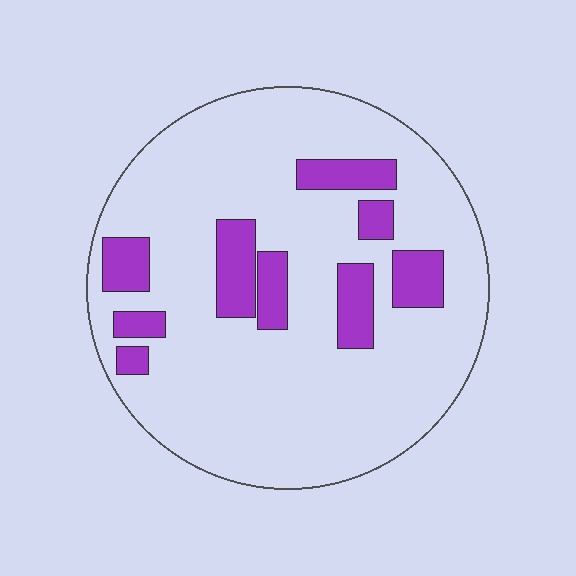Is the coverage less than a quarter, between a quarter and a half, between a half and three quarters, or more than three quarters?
Less than a quarter.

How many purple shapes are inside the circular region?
9.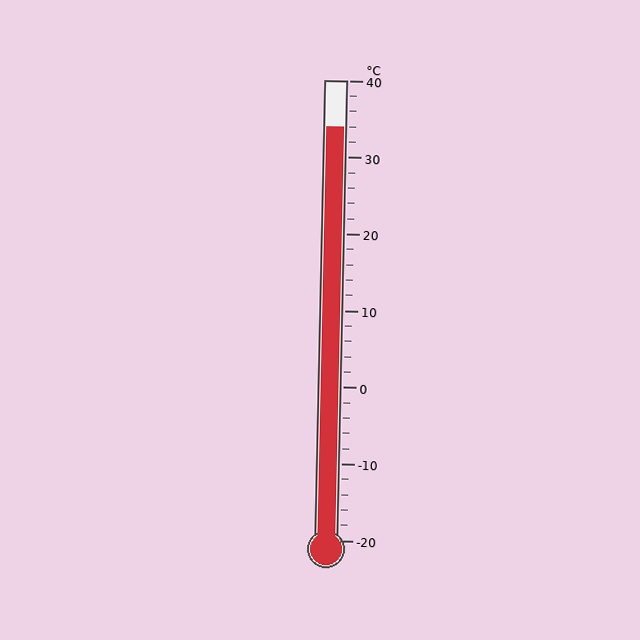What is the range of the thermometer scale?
The thermometer scale ranges from -20°C to 40°C.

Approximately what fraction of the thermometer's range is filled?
The thermometer is filled to approximately 90% of its range.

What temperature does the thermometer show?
The thermometer shows approximately 34°C.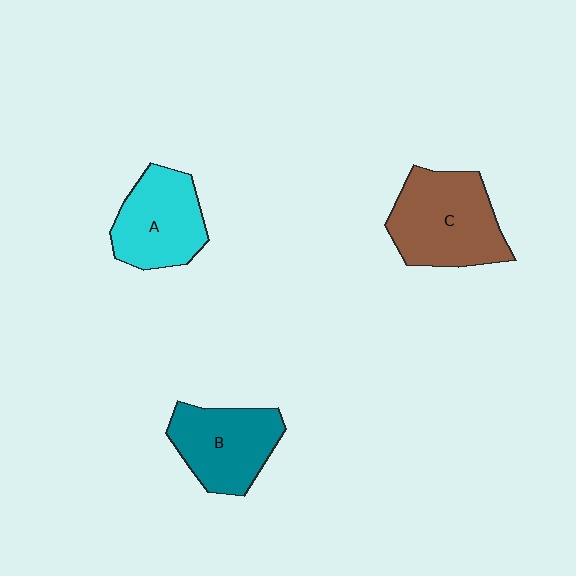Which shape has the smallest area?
Shape A (cyan).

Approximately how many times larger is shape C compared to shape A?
Approximately 1.3 times.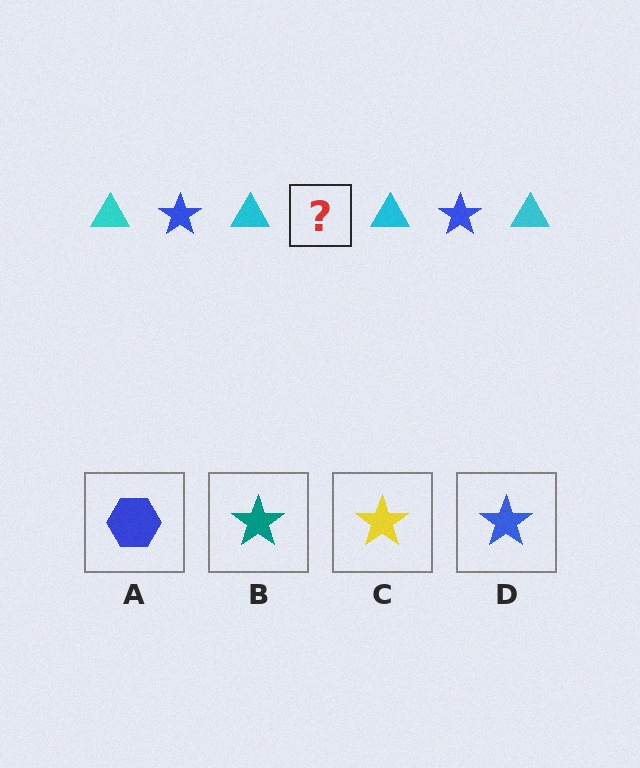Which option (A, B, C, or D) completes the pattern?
D.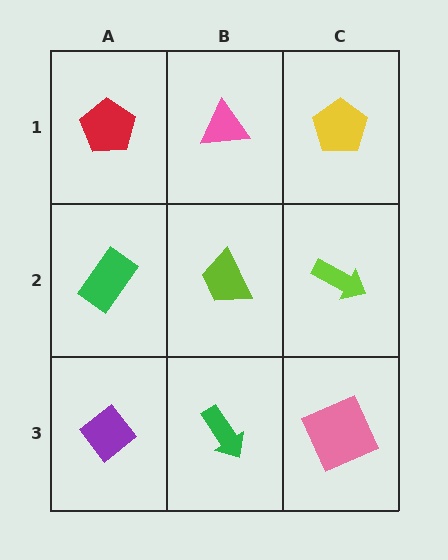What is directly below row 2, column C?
A pink square.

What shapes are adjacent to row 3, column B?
A lime trapezoid (row 2, column B), a purple diamond (row 3, column A), a pink square (row 3, column C).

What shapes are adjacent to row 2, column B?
A pink triangle (row 1, column B), a green arrow (row 3, column B), a green rectangle (row 2, column A), a lime arrow (row 2, column C).